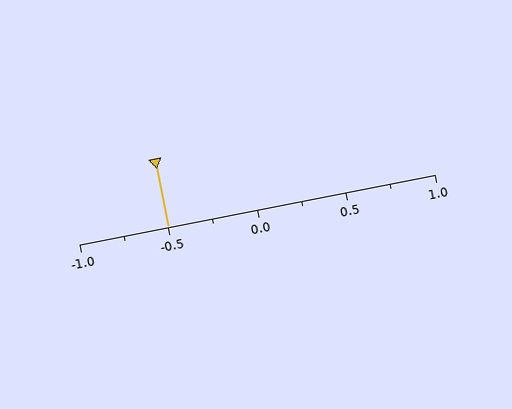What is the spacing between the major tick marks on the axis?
The major ticks are spaced 0.5 apart.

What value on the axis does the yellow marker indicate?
The marker indicates approximately -0.5.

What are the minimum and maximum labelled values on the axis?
The axis runs from -1.0 to 1.0.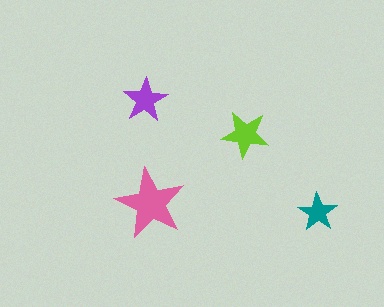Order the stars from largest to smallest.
the pink one, the lime one, the purple one, the teal one.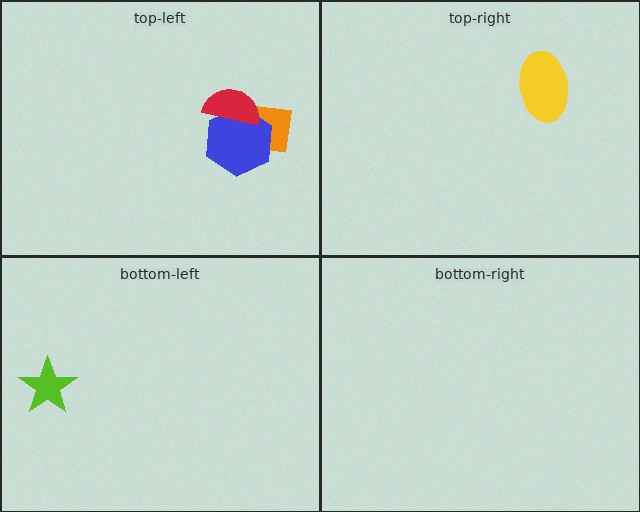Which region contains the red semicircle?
The top-left region.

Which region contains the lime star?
The bottom-left region.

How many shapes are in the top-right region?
1.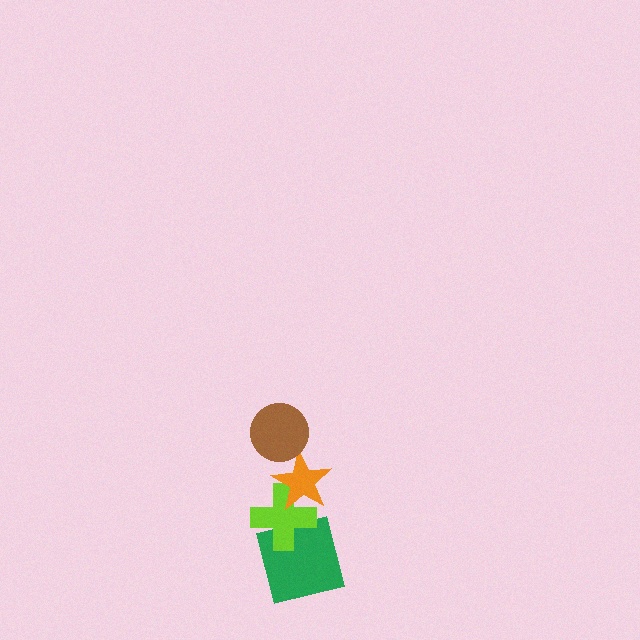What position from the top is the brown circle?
The brown circle is 1st from the top.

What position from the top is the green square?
The green square is 4th from the top.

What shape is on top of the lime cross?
The orange star is on top of the lime cross.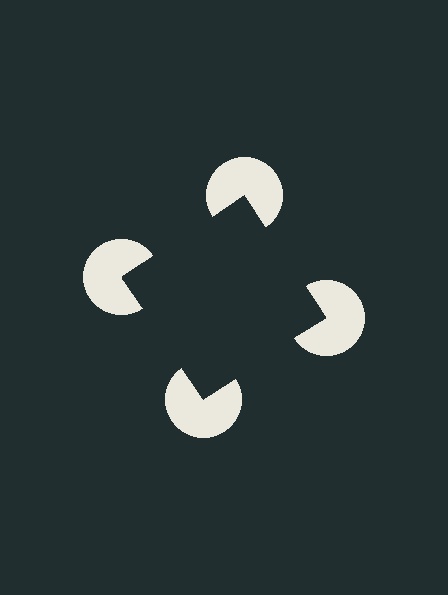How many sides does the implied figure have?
4 sides.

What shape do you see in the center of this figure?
An illusory square — its edges are inferred from the aligned wedge cuts in the pac-man discs, not physically drawn.